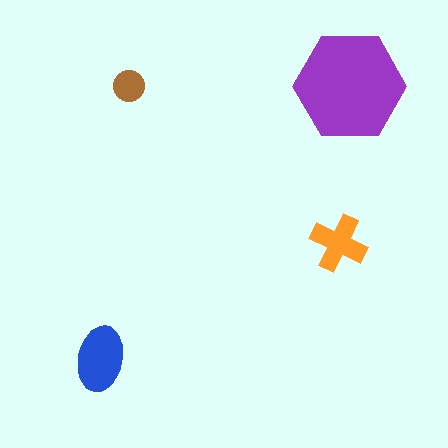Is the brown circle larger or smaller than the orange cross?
Smaller.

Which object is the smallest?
The brown circle.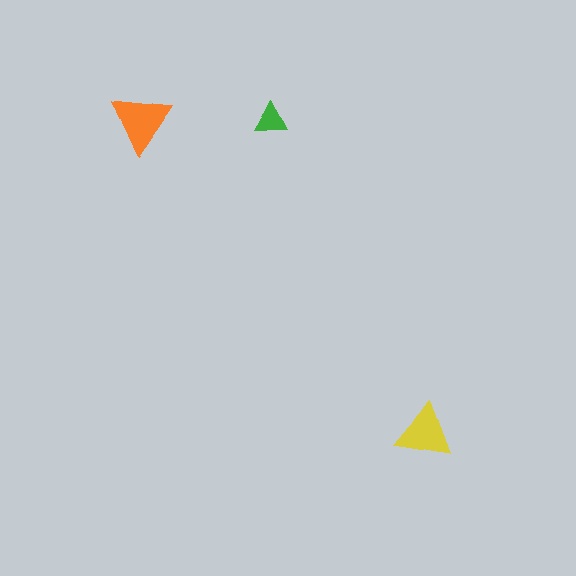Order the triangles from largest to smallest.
the orange one, the yellow one, the green one.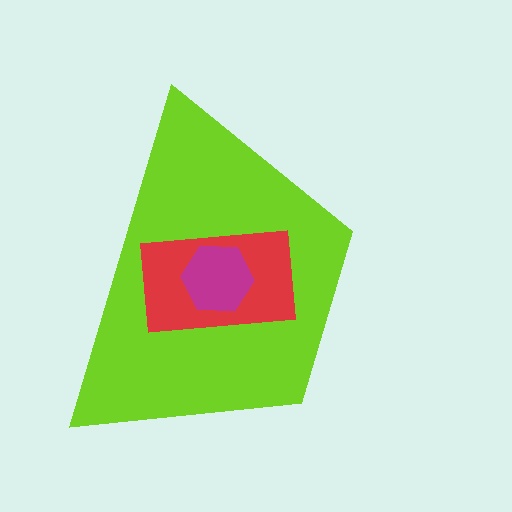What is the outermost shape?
The lime trapezoid.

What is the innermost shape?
The magenta hexagon.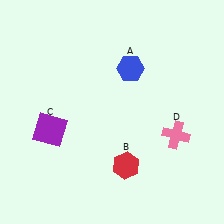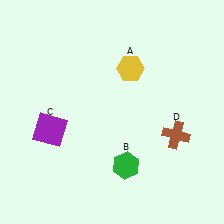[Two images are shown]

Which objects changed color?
A changed from blue to yellow. B changed from red to green. D changed from pink to brown.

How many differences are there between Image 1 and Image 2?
There are 3 differences between the two images.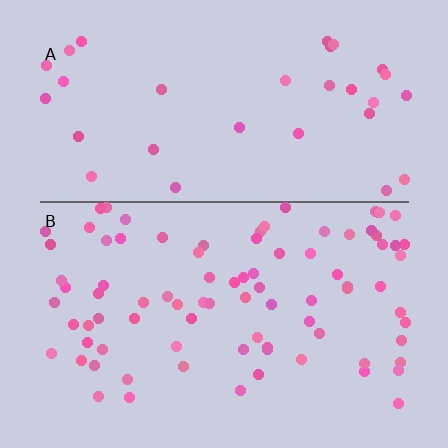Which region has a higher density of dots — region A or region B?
B (the bottom).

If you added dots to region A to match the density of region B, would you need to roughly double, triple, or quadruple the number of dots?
Approximately triple.